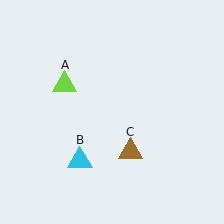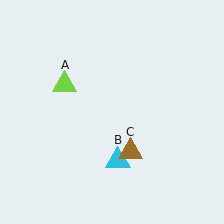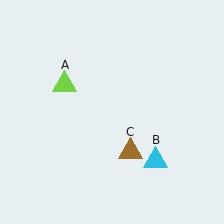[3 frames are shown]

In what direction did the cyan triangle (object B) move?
The cyan triangle (object B) moved right.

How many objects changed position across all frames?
1 object changed position: cyan triangle (object B).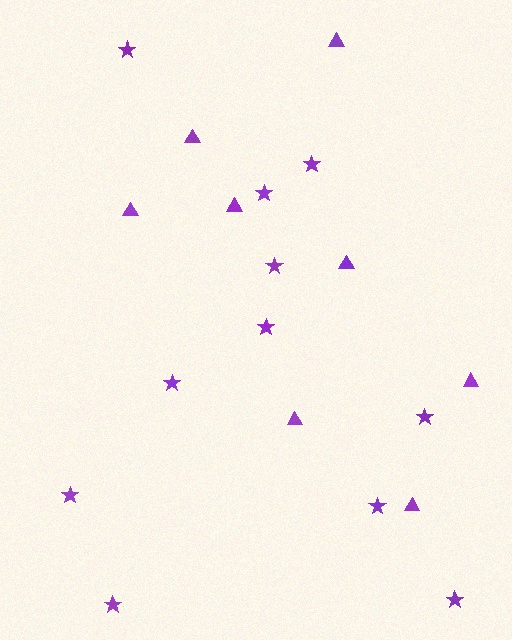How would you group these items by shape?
There are 2 groups: one group of stars (11) and one group of triangles (8).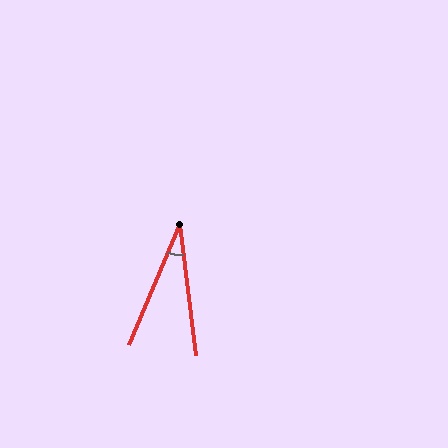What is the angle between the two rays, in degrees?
Approximately 30 degrees.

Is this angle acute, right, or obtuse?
It is acute.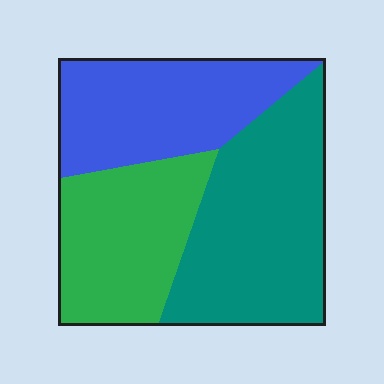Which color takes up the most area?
Teal, at roughly 40%.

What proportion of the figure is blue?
Blue takes up between a sixth and a third of the figure.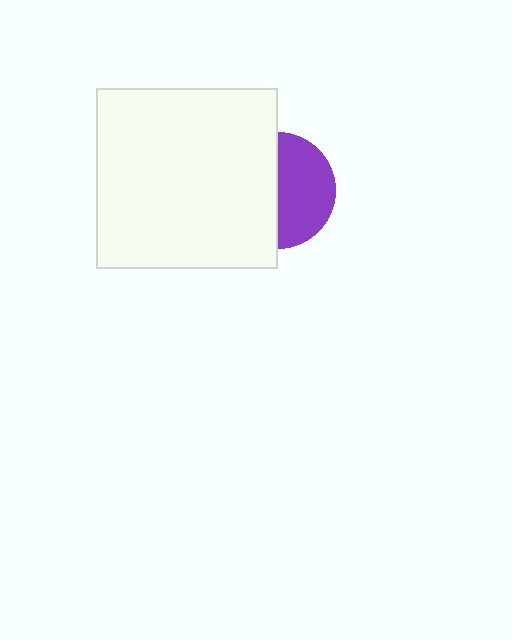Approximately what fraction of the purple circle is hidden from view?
Roughly 50% of the purple circle is hidden behind the white square.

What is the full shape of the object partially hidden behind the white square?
The partially hidden object is a purple circle.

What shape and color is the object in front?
The object in front is a white square.